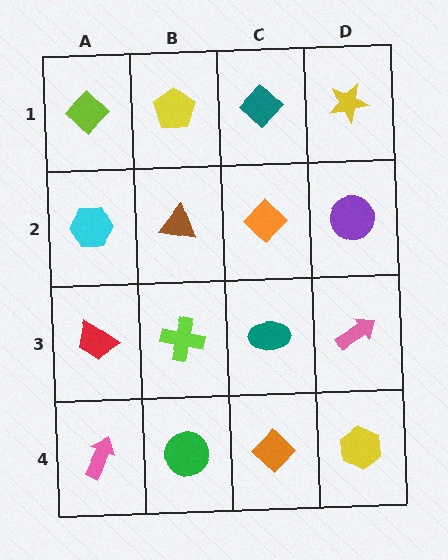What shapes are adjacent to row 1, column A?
A cyan hexagon (row 2, column A), a yellow pentagon (row 1, column B).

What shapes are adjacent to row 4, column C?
A teal ellipse (row 3, column C), a green circle (row 4, column B), a yellow hexagon (row 4, column D).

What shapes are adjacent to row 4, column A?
A red trapezoid (row 3, column A), a green circle (row 4, column B).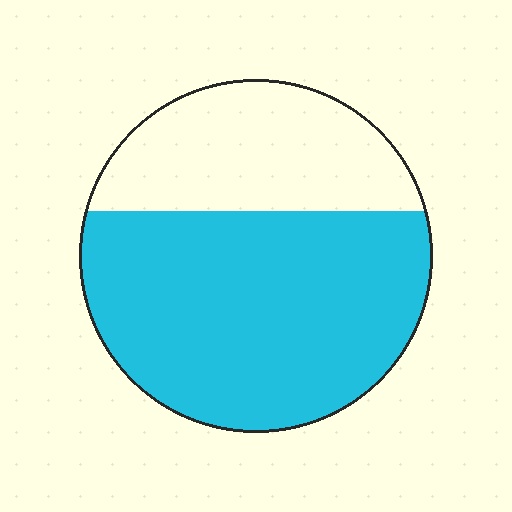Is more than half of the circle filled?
Yes.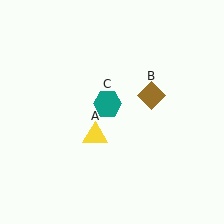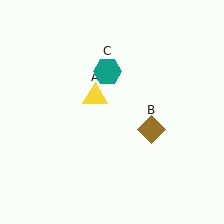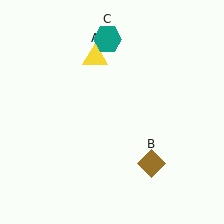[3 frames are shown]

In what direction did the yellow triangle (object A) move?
The yellow triangle (object A) moved up.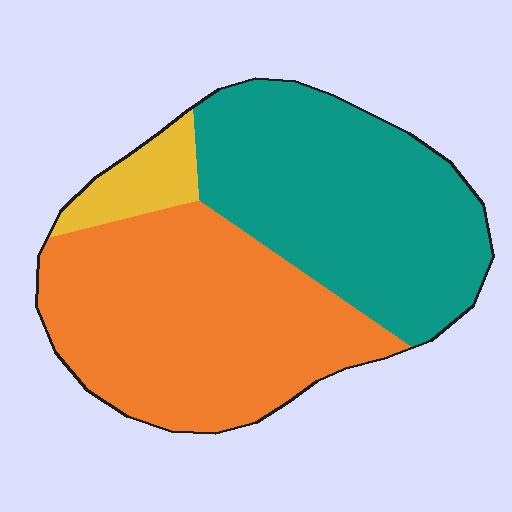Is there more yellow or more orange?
Orange.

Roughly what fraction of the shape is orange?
Orange covers 48% of the shape.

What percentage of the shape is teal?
Teal covers 44% of the shape.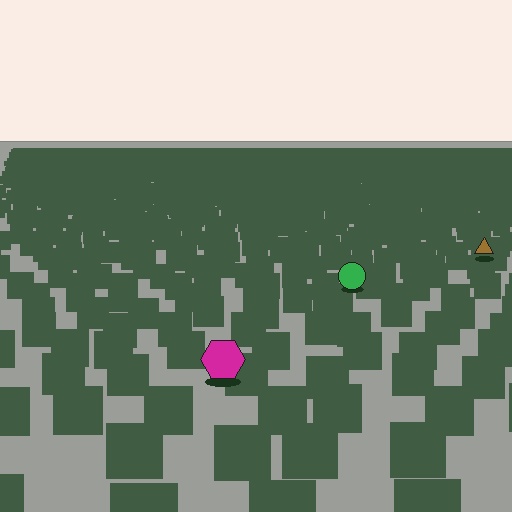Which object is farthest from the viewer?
The brown triangle is farthest from the viewer. It appears smaller and the ground texture around it is denser.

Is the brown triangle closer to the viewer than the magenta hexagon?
No. The magenta hexagon is closer — you can tell from the texture gradient: the ground texture is coarser near it.